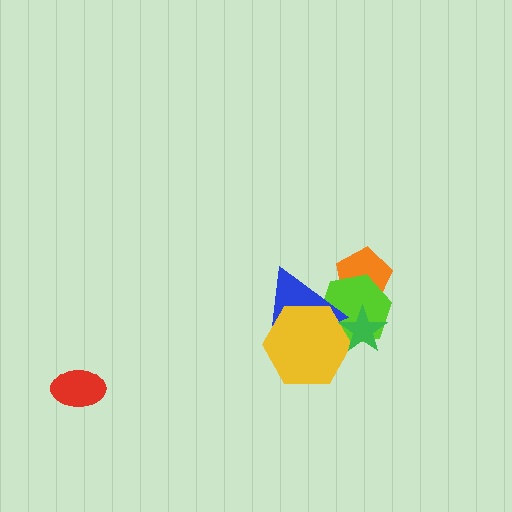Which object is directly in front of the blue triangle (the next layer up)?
The yellow hexagon is directly in front of the blue triangle.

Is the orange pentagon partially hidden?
Yes, it is partially covered by another shape.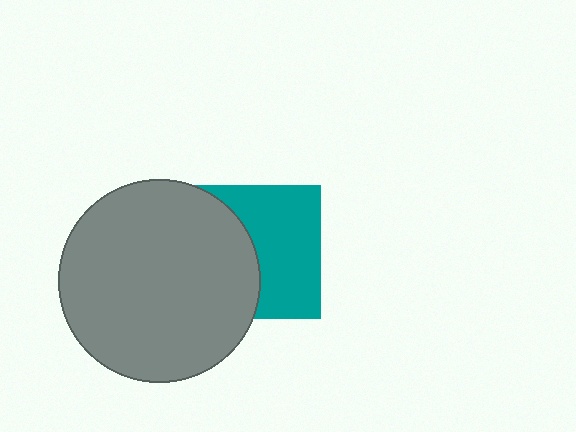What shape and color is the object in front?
The object in front is a gray circle.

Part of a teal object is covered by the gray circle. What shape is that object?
It is a square.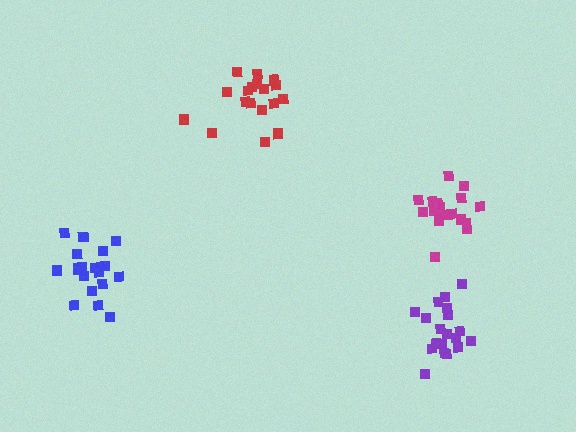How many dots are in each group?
Group 1: 19 dots, Group 2: 18 dots, Group 3: 19 dots, Group 4: 19 dots (75 total).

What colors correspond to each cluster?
The clusters are colored: blue, red, magenta, purple.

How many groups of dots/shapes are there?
There are 4 groups.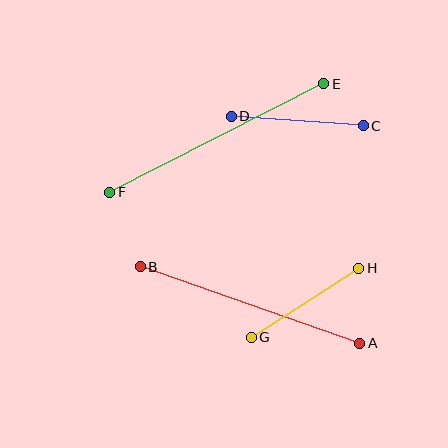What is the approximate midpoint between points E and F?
The midpoint is at approximately (217, 138) pixels.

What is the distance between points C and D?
The distance is approximately 132 pixels.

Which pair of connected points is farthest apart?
Points E and F are farthest apart.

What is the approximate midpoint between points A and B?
The midpoint is at approximately (250, 305) pixels.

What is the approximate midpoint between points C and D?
The midpoint is at approximately (297, 121) pixels.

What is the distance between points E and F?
The distance is approximately 240 pixels.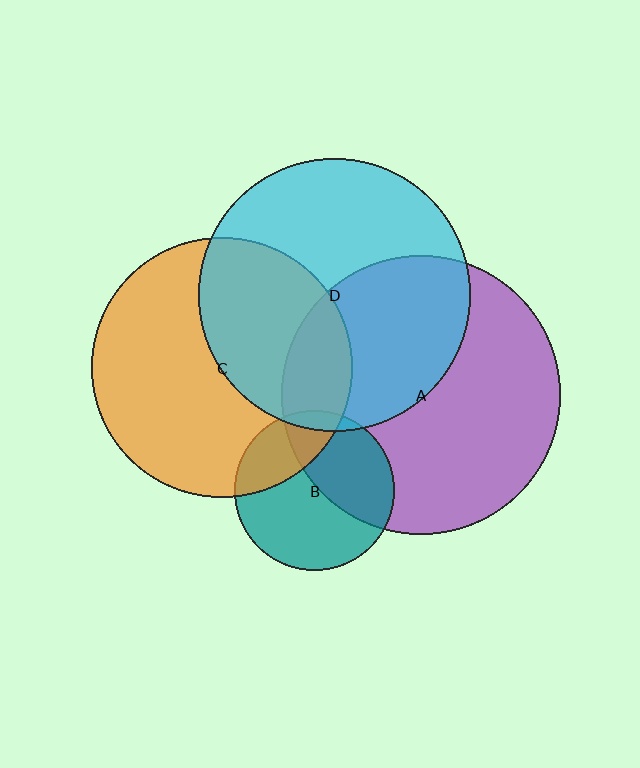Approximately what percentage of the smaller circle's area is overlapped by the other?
Approximately 5%.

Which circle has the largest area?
Circle A (purple).